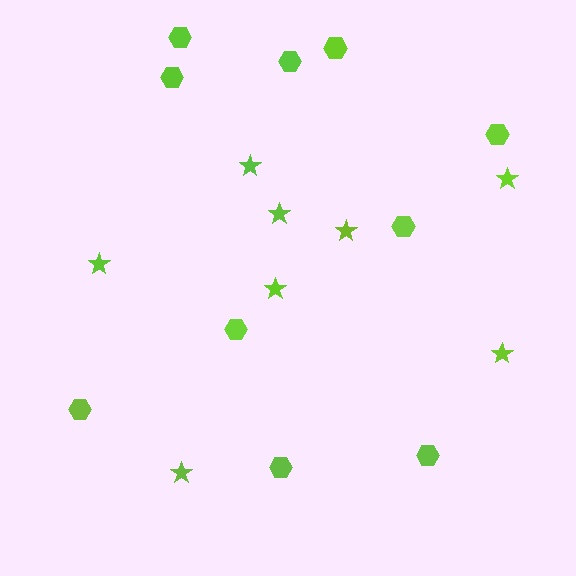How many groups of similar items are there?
There are 2 groups: one group of stars (8) and one group of hexagons (10).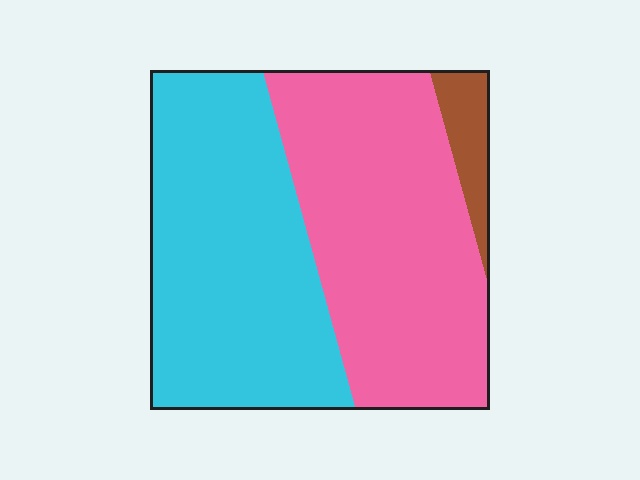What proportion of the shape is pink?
Pink takes up about one half (1/2) of the shape.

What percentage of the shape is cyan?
Cyan takes up about one half (1/2) of the shape.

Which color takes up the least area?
Brown, at roughly 5%.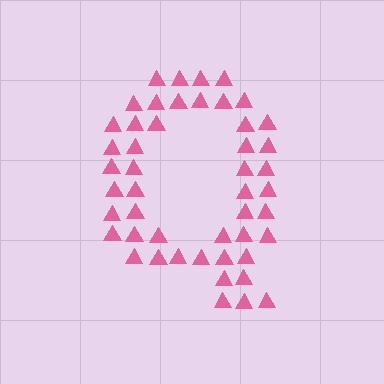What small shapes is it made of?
It is made of small triangles.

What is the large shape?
The large shape is the letter Q.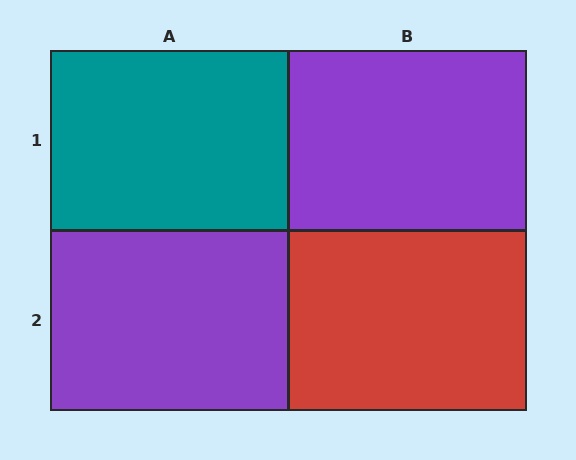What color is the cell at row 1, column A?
Teal.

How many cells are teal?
1 cell is teal.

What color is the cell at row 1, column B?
Purple.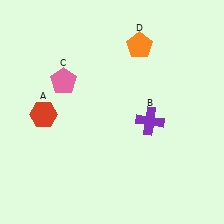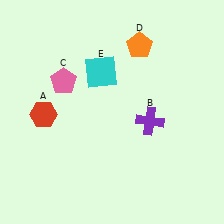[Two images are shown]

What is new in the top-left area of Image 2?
A cyan square (E) was added in the top-left area of Image 2.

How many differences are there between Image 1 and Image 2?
There is 1 difference between the two images.